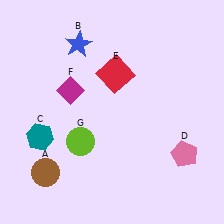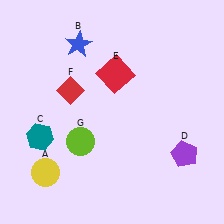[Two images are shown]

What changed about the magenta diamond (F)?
In Image 1, F is magenta. In Image 2, it changed to red.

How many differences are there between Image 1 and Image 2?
There are 3 differences between the two images.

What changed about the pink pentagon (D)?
In Image 1, D is pink. In Image 2, it changed to purple.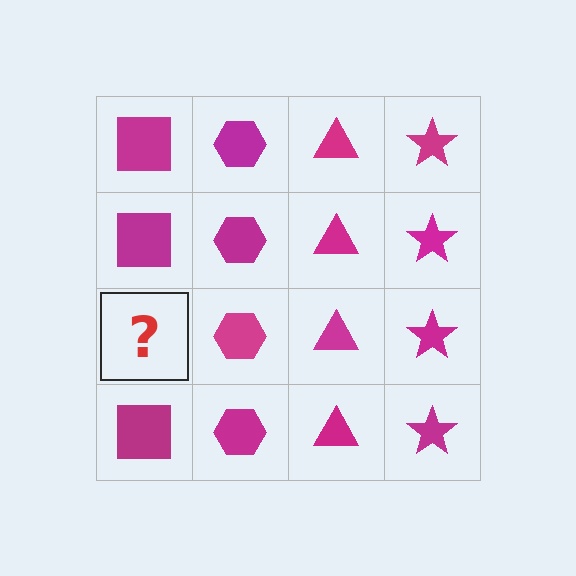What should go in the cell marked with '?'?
The missing cell should contain a magenta square.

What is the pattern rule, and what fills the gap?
The rule is that each column has a consistent shape. The gap should be filled with a magenta square.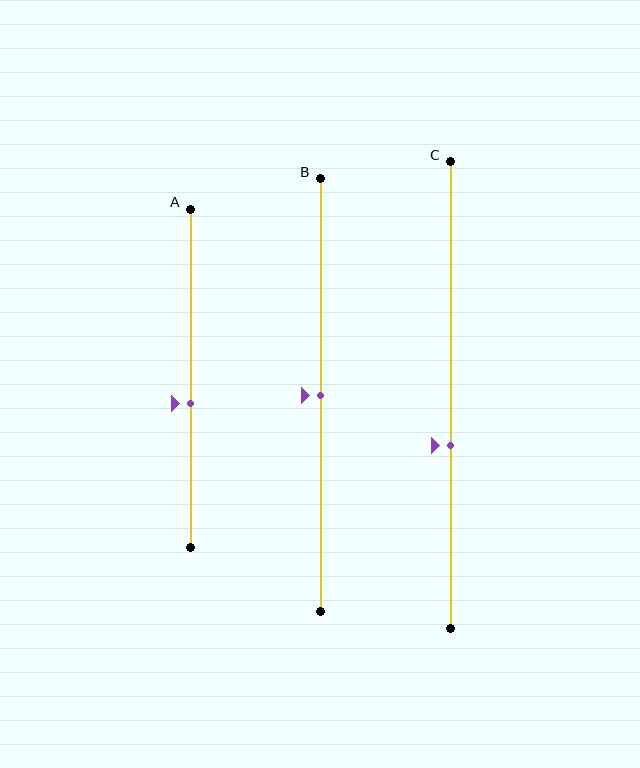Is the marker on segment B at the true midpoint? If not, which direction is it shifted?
Yes, the marker on segment B is at the true midpoint.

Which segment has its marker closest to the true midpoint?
Segment B has its marker closest to the true midpoint.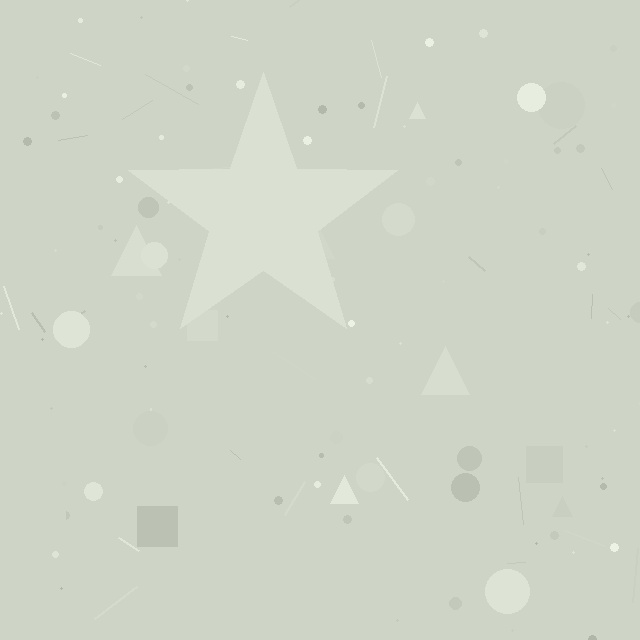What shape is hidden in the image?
A star is hidden in the image.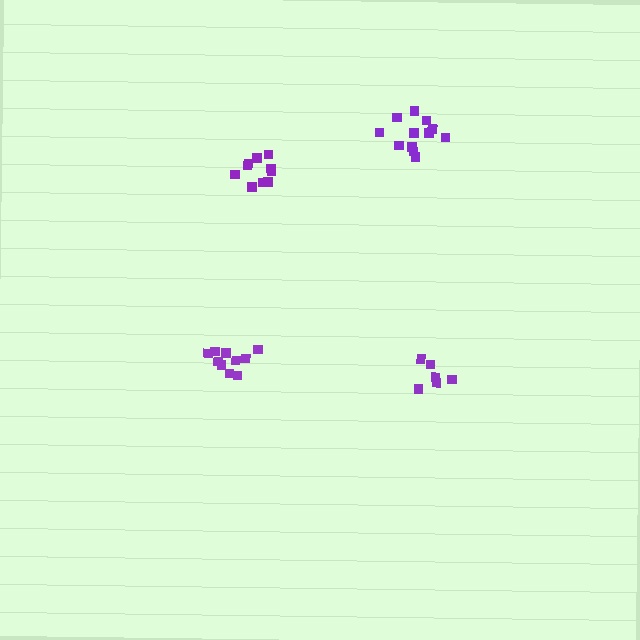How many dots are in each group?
Group 1: 10 dots, Group 2: 10 dots, Group 3: 6 dots, Group 4: 12 dots (38 total).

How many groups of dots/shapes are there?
There are 4 groups.